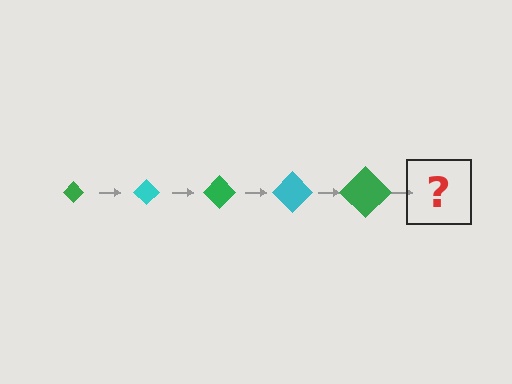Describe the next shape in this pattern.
It should be a cyan diamond, larger than the previous one.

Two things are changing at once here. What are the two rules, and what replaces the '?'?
The two rules are that the diamond grows larger each step and the color cycles through green and cyan. The '?' should be a cyan diamond, larger than the previous one.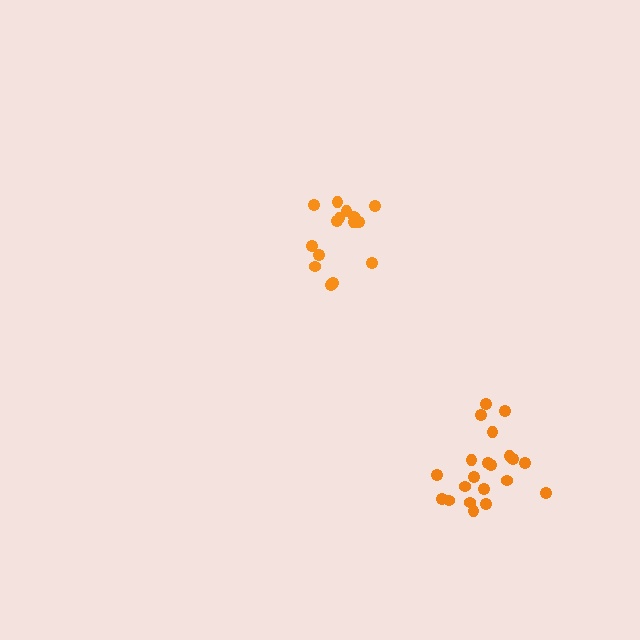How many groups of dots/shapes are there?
There are 2 groups.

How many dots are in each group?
Group 1: 21 dots, Group 2: 16 dots (37 total).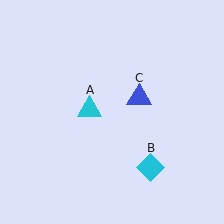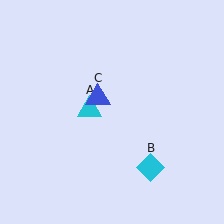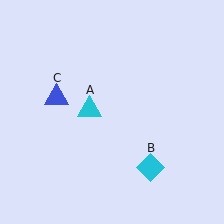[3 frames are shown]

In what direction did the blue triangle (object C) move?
The blue triangle (object C) moved left.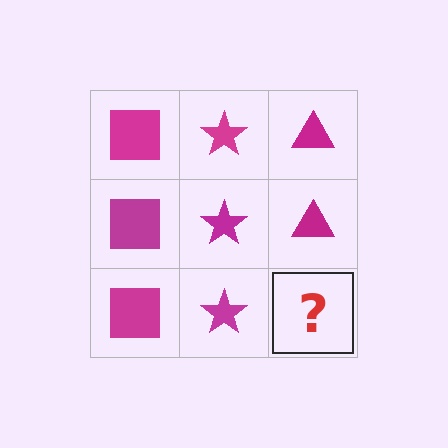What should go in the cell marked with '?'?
The missing cell should contain a magenta triangle.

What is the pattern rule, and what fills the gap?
The rule is that each column has a consistent shape. The gap should be filled with a magenta triangle.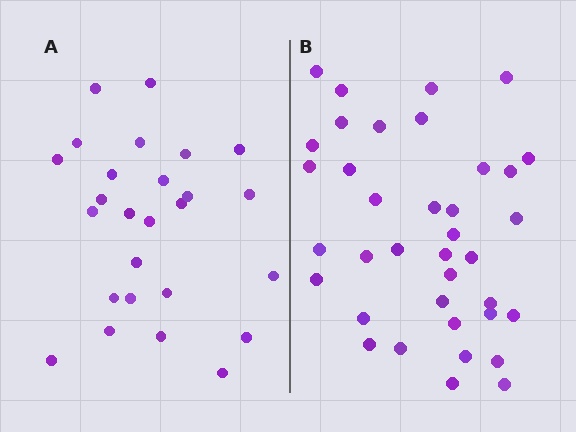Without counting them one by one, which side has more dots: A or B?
Region B (the right region) has more dots.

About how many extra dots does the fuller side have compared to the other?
Region B has roughly 12 or so more dots than region A.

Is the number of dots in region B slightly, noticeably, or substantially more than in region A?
Region B has noticeably more, but not dramatically so. The ratio is roughly 1.4 to 1.